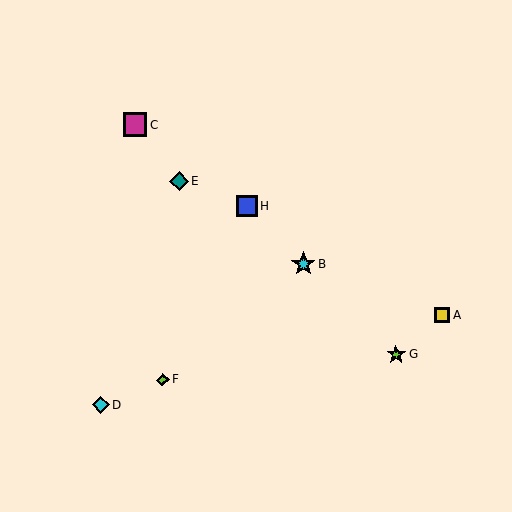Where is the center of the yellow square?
The center of the yellow square is at (443, 315).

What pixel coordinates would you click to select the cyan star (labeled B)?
Click at (303, 264) to select the cyan star B.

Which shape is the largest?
The cyan star (labeled B) is the largest.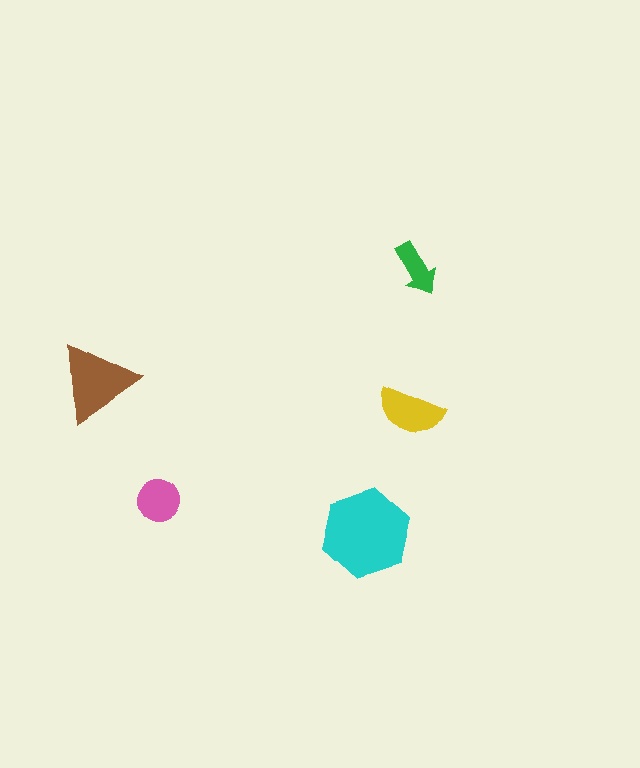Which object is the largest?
The cyan hexagon.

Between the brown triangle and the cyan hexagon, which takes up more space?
The cyan hexagon.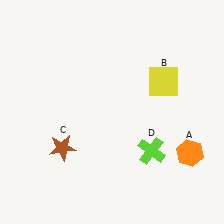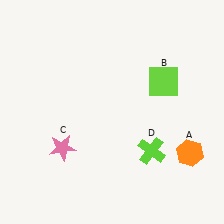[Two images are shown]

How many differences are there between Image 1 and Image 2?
There are 2 differences between the two images.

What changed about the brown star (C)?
In Image 1, C is brown. In Image 2, it changed to pink.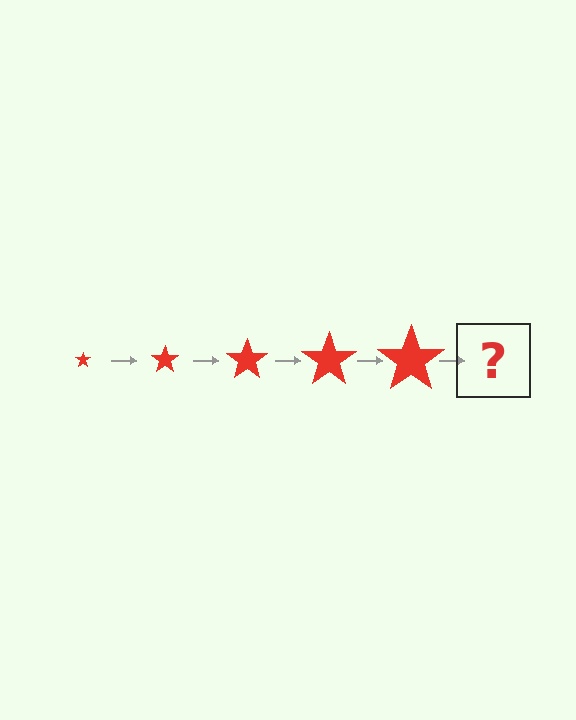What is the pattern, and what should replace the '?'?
The pattern is that the star gets progressively larger each step. The '?' should be a red star, larger than the previous one.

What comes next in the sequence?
The next element should be a red star, larger than the previous one.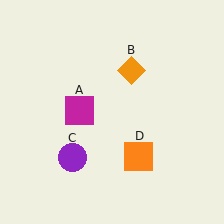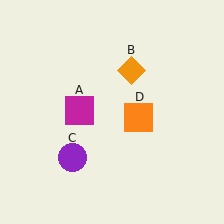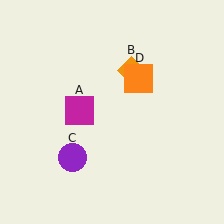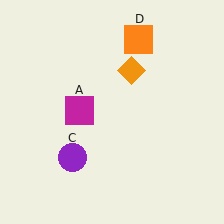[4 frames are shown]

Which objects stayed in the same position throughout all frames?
Magenta square (object A) and orange diamond (object B) and purple circle (object C) remained stationary.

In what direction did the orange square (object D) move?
The orange square (object D) moved up.